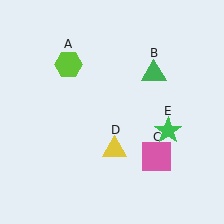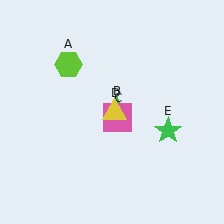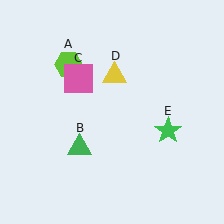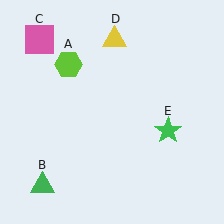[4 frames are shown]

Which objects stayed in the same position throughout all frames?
Lime hexagon (object A) and green star (object E) remained stationary.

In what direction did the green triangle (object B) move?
The green triangle (object B) moved down and to the left.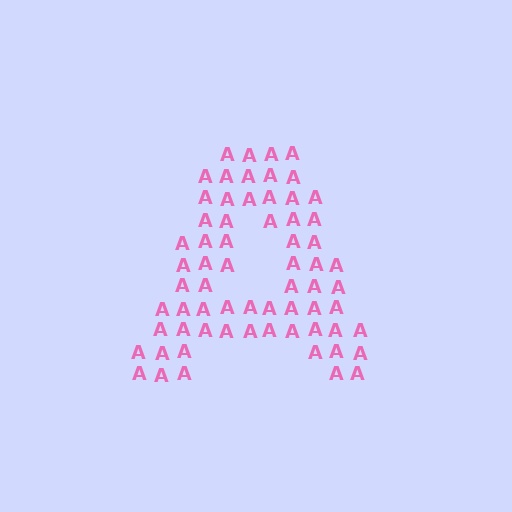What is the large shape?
The large shape is the letter A.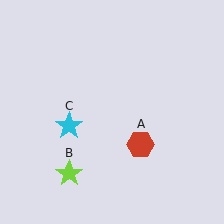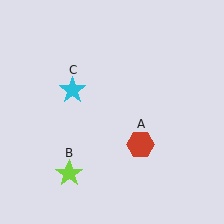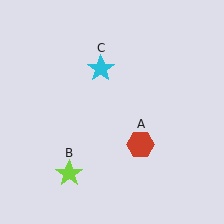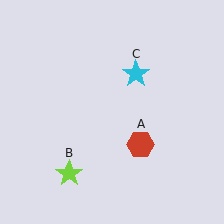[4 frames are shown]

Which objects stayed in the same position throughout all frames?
Red hexagon (object A) and lime star (object B) remained stationary.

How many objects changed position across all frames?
1 object changed position: cyan star (object C).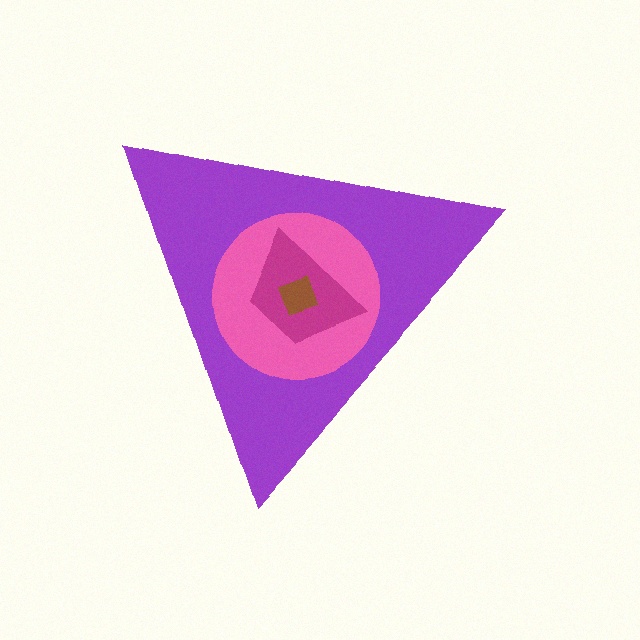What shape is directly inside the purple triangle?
The pink circle.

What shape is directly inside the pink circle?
The magenta trapezoid.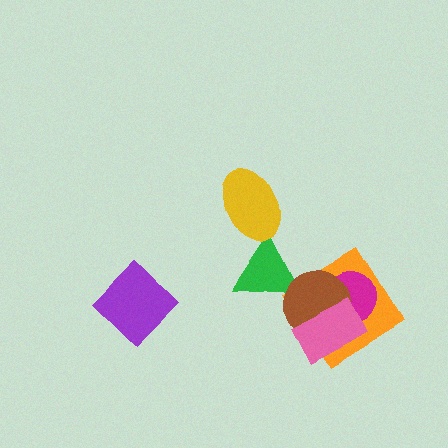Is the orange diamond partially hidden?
Yes, it is partially covered by another shape.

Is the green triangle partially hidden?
Yes, it is partially covered by another shape.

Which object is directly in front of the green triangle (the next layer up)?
The yellow ellipse is directly in front of the green triangle.